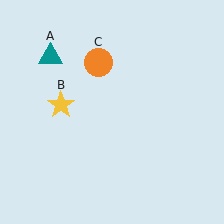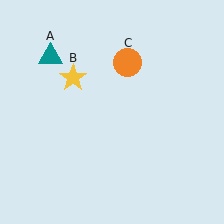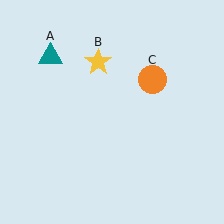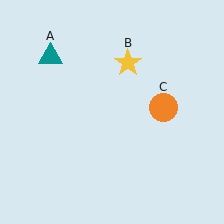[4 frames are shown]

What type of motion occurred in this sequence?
The yellow star (object B), orange circle (object C) rotated clockwise around the center of the scene.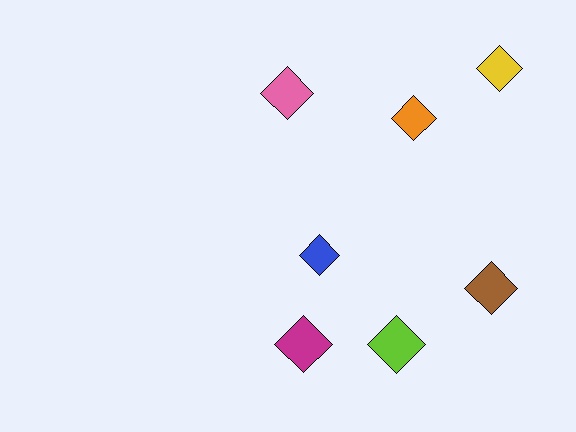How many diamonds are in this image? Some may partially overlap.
There are 7 diamonds.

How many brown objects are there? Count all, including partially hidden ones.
There is 1 brown object.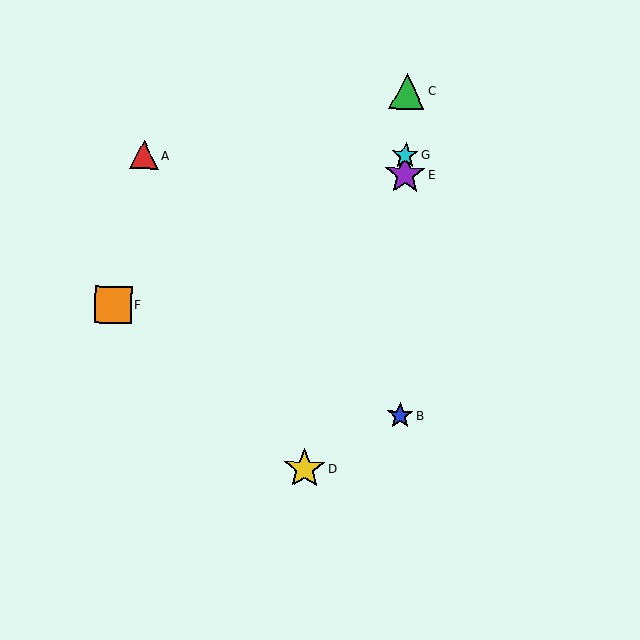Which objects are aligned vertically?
Objects B, C, E, G are aligned vertically.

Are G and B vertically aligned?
Yes, both are at x≈405.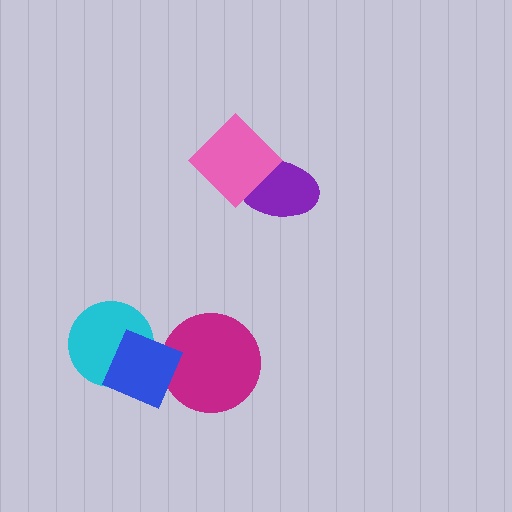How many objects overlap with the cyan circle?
1 object overlaps with the cyan circle.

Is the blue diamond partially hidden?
No, no other shape covers it.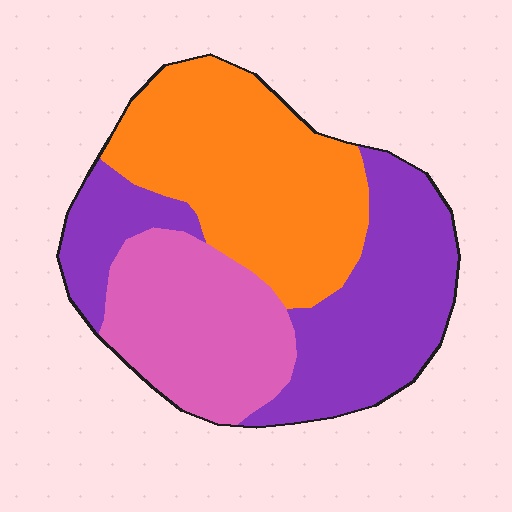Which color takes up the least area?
Pink, at roughly 25%.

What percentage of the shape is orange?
Orange covers roughly 35% of the shape.